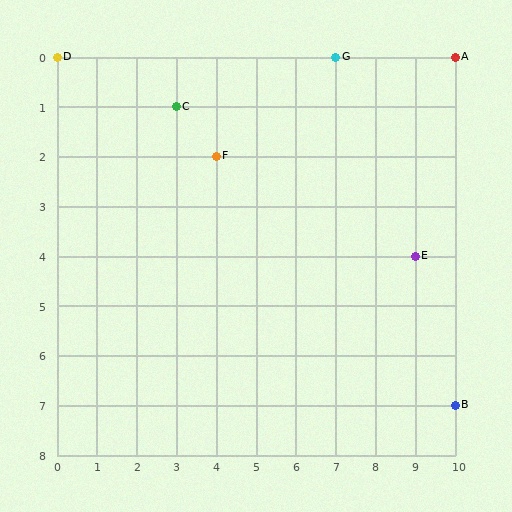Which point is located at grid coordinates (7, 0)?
Point G is at (7, 0).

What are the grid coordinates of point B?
Point B is at grid coordinates (10, 7).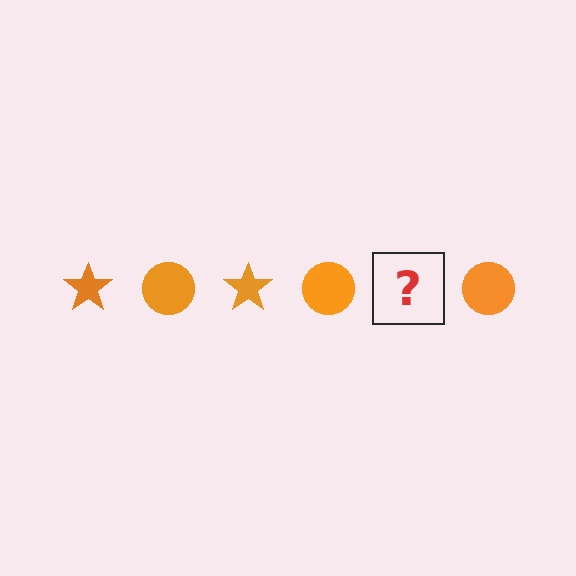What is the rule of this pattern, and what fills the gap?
The rule is that the pattern cycles through star, circle shapes in orange. The gap should be filled with an orange star.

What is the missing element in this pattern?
The missing element is an orange star.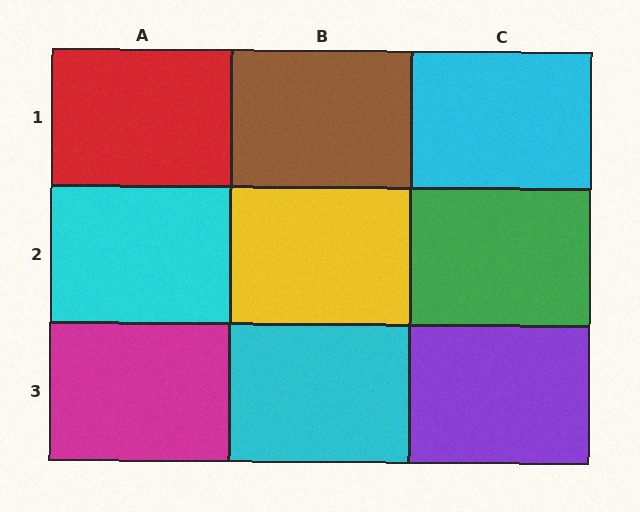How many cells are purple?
1 cell is purple.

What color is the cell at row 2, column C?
Green.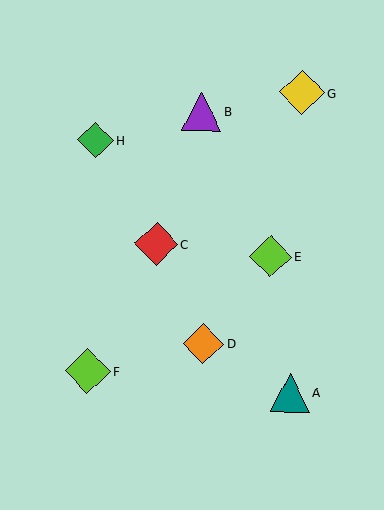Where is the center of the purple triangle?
The center of the purple triangle is at (202, 112).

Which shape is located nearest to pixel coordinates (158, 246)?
The red diamond (labeled C) at (156, 244) is nearest to that location.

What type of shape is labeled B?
Shape B is a purple triangle.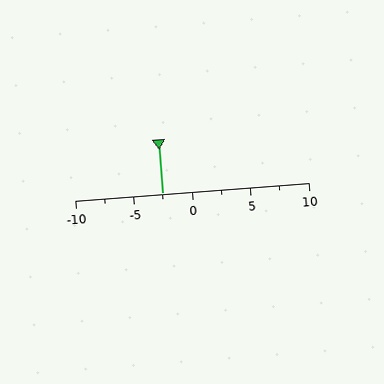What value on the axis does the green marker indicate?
The marker indicates approximately -2.5.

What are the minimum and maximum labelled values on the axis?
The axis runs from -10 to 10.